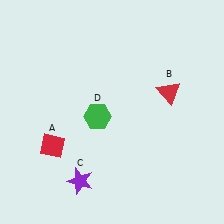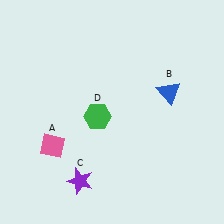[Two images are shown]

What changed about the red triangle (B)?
In Image 1, B is red. In Image 2, it changed to blue.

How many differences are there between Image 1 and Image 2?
There are 2 differences between the two images.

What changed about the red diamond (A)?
In Image 1, A is red. In Image 2, it changed to pink.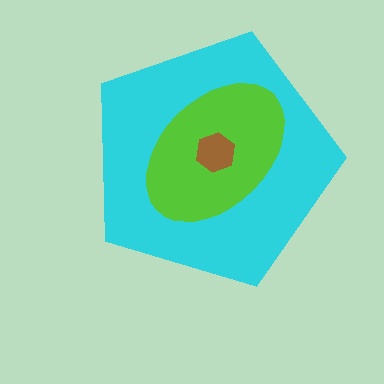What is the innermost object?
The brown hexagon.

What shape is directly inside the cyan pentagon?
The lime ellipse.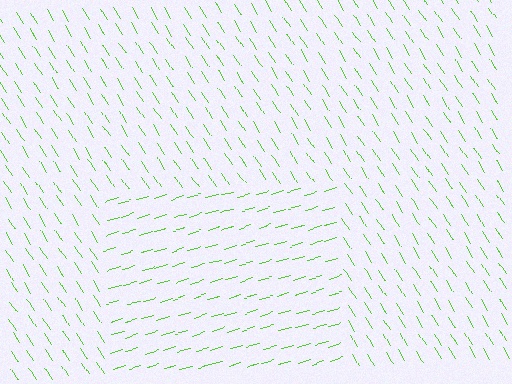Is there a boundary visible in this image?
Yes, there is a texture boundary formed by a change in line orientation.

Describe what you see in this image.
The image is filled with small lime line segments. A rectangle region in the image has lines oriented differently from the surrounding lines, creating a visible texture boundary.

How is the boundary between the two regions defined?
The boundary is defined purely by a change in line orientation (approximately 74 degrees difference). All lines are the same color and thickness.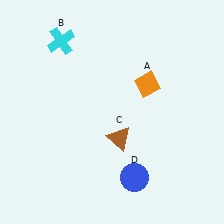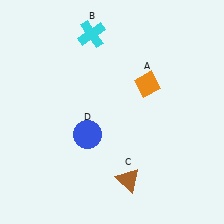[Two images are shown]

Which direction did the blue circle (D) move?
The blue circle (D) moved left.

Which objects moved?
The objects that moved are: the cyan cross (B), the brown triangle (C), the blue circle (D).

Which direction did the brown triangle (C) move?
The brown triangle (C) moved down.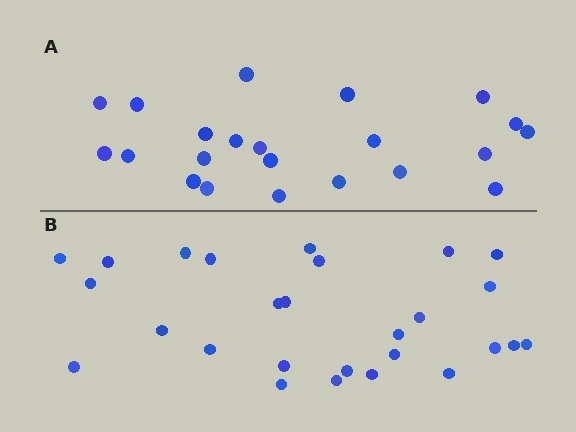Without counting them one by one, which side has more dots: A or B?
Region B (the bottom region) has more dots.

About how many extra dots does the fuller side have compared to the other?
Region B has about 5 more dots than region A.